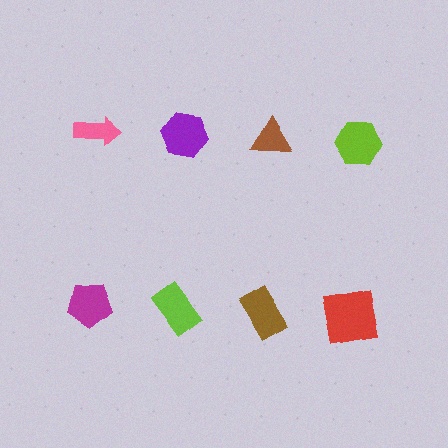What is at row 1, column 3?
A brown triangle.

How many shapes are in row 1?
4 shapes.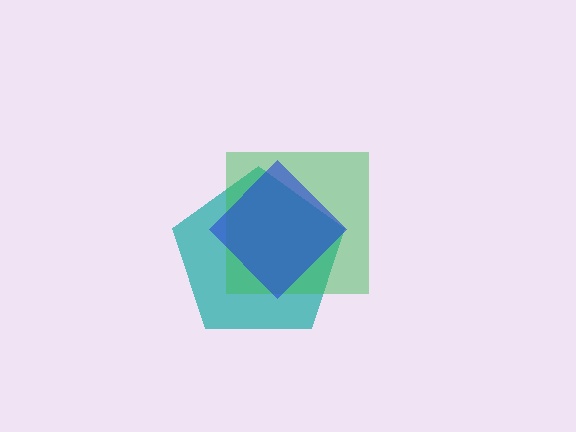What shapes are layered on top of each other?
The layered shapes are: a teal pentagon, a green square, a blue diamond.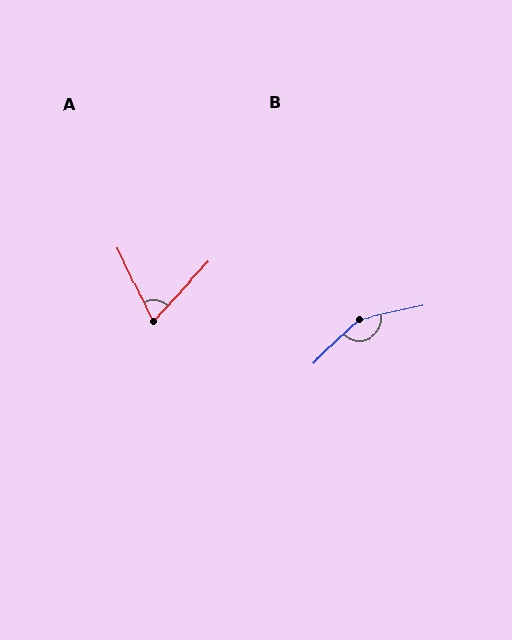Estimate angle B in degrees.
Approximately 149 degrees.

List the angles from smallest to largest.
A (68°), B (149°).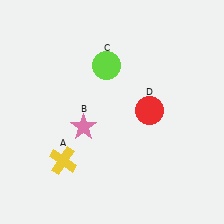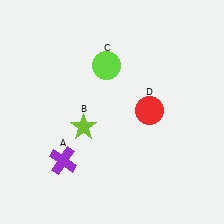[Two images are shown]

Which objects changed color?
A changed from yellow to purple. B changed from pink to lime.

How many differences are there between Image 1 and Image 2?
There are 2 differences between the two images.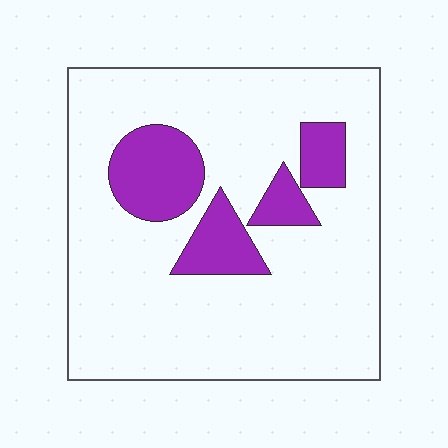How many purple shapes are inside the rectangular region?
4.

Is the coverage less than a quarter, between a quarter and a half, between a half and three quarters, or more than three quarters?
Less than a quarter.